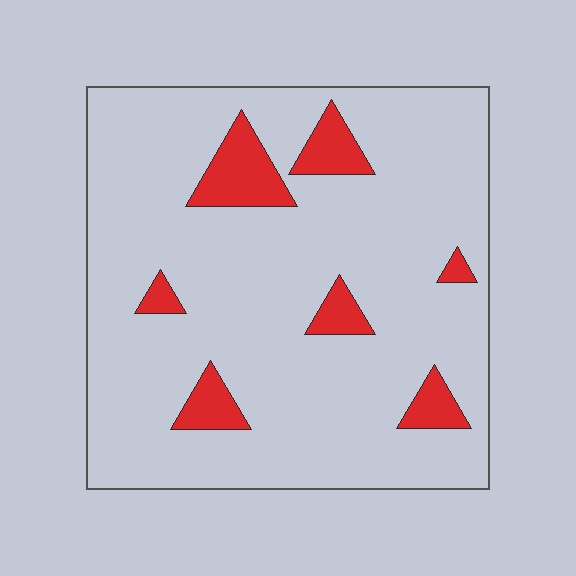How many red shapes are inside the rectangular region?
7.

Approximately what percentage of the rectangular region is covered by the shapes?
Approximately 10%.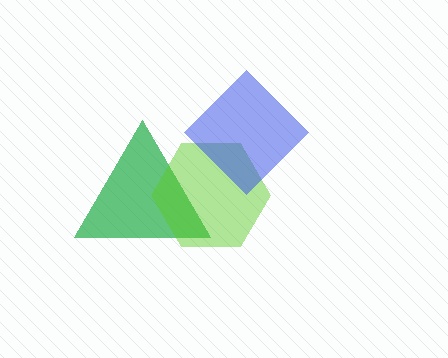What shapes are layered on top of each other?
The layered shapes are: a green triangle, a lime hexagon, a blue diamond.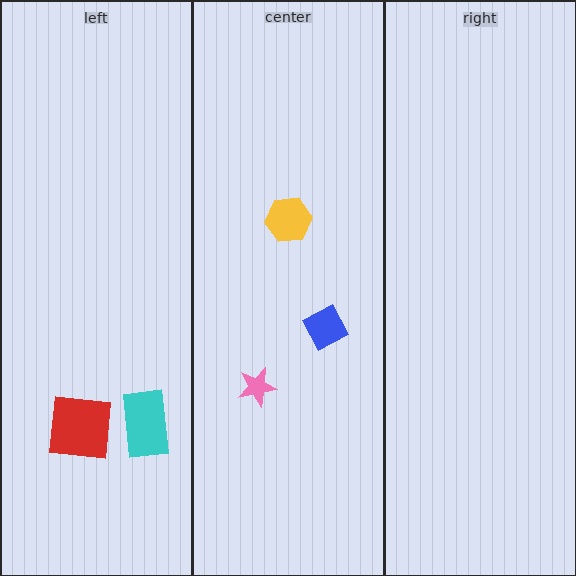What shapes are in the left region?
The red square, the cyan rectangle.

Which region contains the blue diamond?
The center region.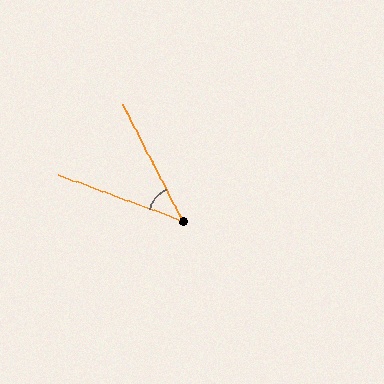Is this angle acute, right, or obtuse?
It is acute.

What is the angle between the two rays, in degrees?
Approximately 42 degrees.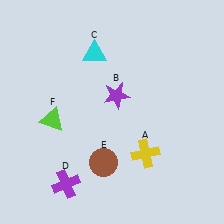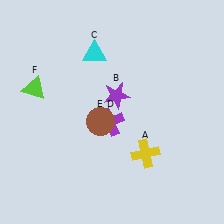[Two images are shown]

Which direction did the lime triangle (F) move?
The lime triangle (F) moved up.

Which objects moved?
The objects that moved are: the purple cross (D), the brown circle (E), the lime triangle (F).